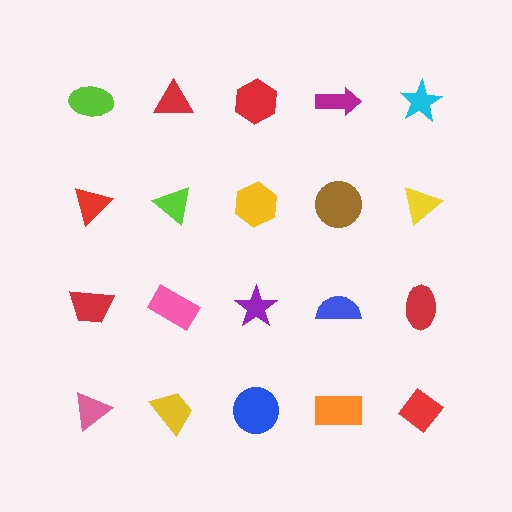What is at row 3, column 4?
A blue semicircle.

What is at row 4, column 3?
A blue circle.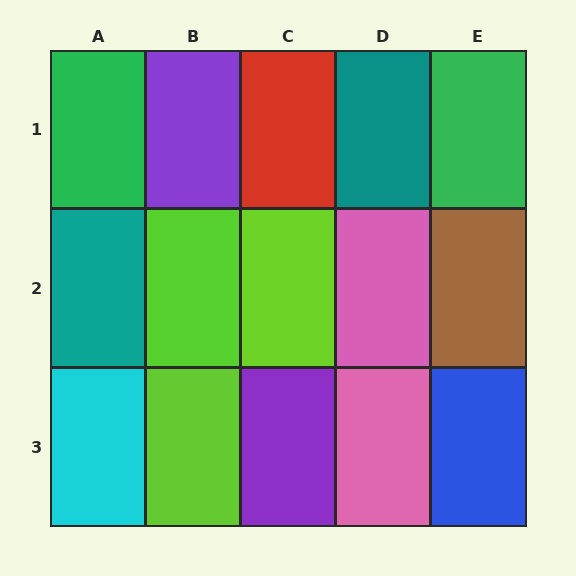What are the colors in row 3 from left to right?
Cyan, lime, purple, pink, blue.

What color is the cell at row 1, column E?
Green.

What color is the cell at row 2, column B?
Lime.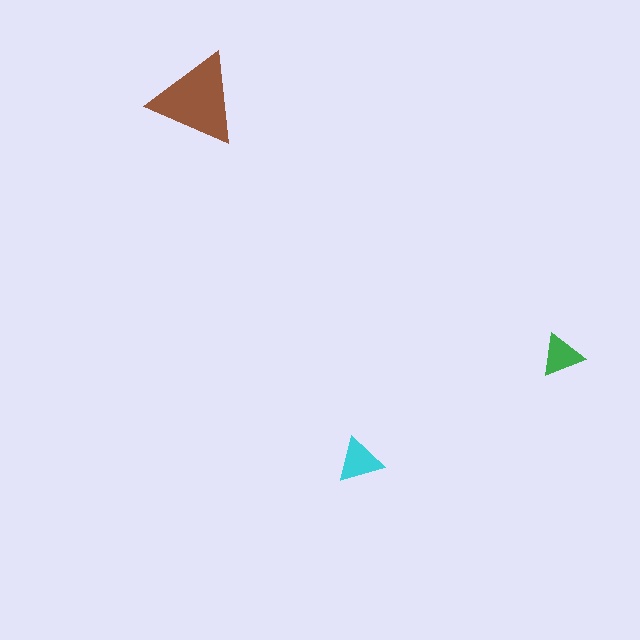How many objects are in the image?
There are 3 objects in the image.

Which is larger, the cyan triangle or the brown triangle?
The brown one.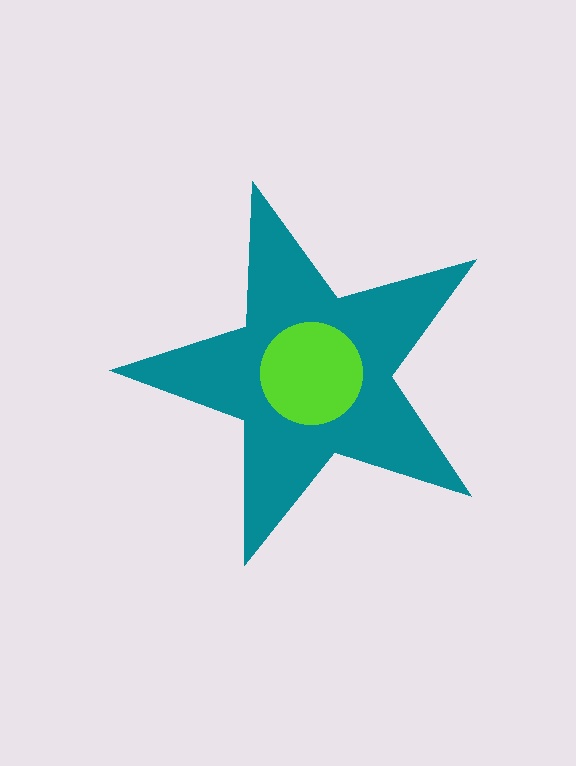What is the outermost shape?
The teal star.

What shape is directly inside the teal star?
The lime circle.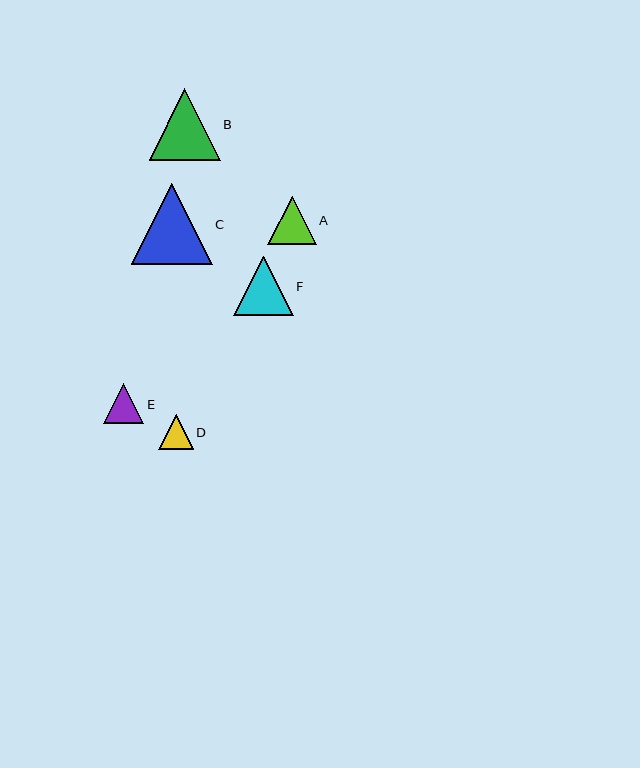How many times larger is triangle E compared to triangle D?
Triangle E is approximately 1.2 times the size of triangle D.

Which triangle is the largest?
Triangle C is the largest with a size of approximately 81 pixels.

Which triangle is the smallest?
Triangle D is the smallest with a size of approximately 35 pixels.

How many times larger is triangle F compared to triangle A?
Triangle F is approximately 1.2 times the size of triangle A.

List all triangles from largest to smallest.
From largest to smallest: C, B, F, A, E, D.